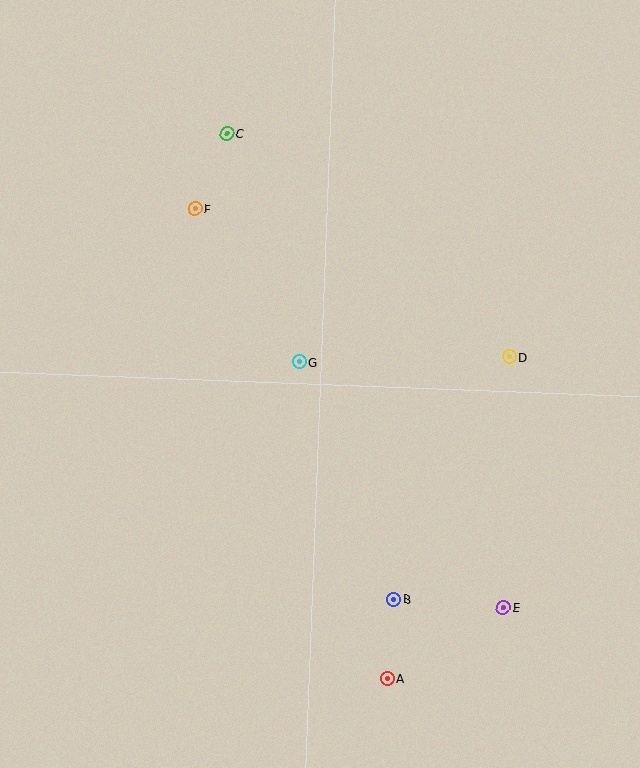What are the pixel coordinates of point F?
Point F is at (195, 209).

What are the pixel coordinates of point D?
Point D is at (510, 357).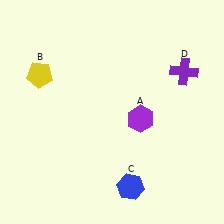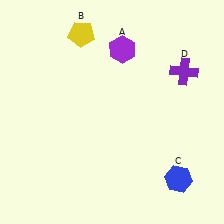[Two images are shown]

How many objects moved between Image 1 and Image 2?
3 objects moved between the two images.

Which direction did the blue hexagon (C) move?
The blue hexagon (C) moved right.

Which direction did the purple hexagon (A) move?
The purple hexagon (A) moved up.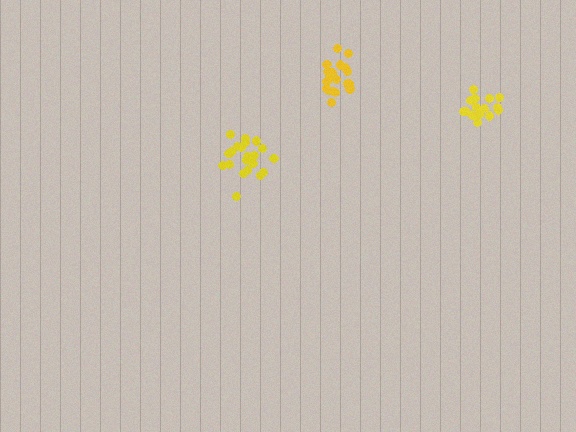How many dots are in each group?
Group 1: 20 dots, Group 2: 21 dots, Group 3: 16 dots (57 total).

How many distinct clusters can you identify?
There are 3 distinct clusters.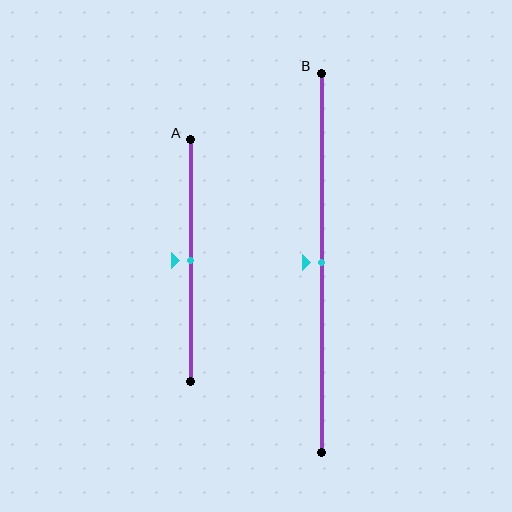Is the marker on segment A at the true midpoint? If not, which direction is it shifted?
Yes, the marker on segment A is at the true midpoint.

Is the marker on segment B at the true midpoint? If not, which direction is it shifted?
Yes, the marker on segment B is at the true midpoint.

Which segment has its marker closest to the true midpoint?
Segment A has its marker closest to the true midpoint.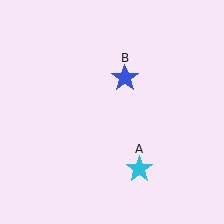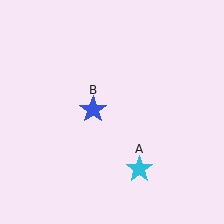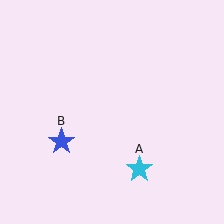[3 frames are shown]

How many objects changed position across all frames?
1 object changed position: blue star (object B).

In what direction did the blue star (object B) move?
The blue star (object B) moved down and to the left.